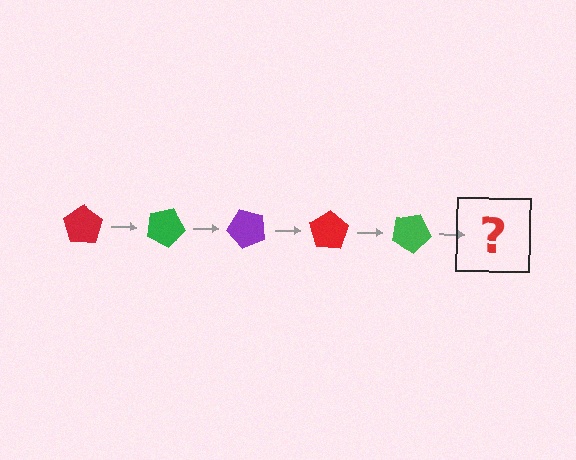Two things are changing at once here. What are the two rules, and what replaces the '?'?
The two rules are that it rotates 25 degrees each step and the color cycles through red, green, and purple. The '?' should be a purple pentagon, rotated 125 degrees from the start.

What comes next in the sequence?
The next element should be a purple pentagon, rotated 125 degrees from the start.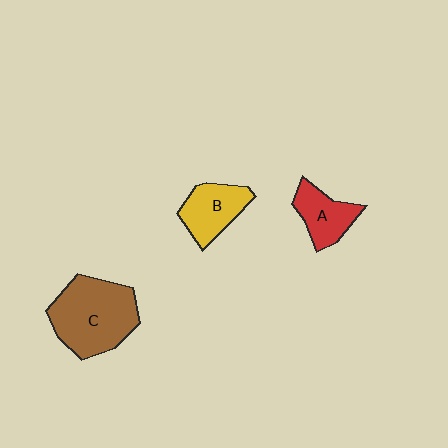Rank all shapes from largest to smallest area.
From largest to smallest: C (brown), B (yellow), A (red).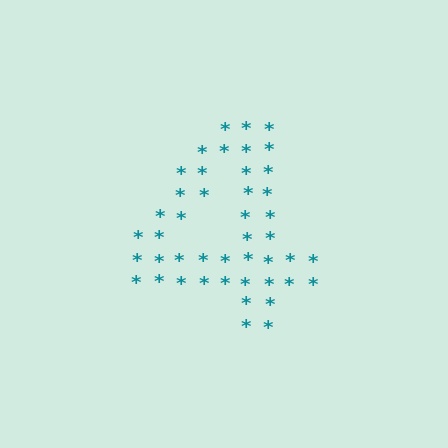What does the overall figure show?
The overall figure shows the digit 4.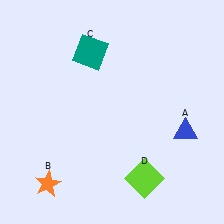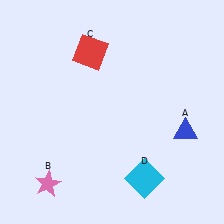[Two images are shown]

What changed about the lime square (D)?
In Image 1, D is lime. In Image 2, it changed to cyan.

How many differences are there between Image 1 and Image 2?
There are 3 differences between the two images.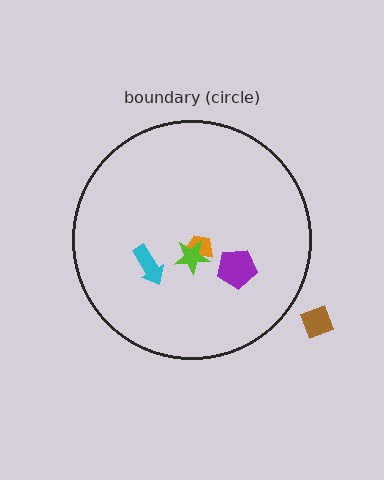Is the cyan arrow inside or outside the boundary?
Inside.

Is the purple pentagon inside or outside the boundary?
Inside.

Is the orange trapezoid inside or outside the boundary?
Inside.